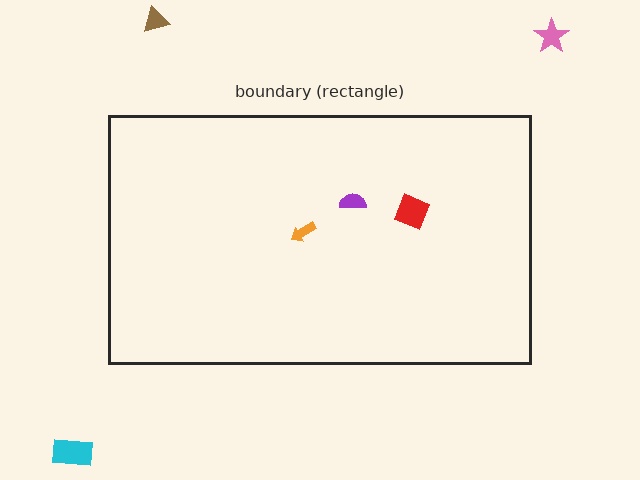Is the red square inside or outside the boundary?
Inside.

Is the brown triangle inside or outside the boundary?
Outside.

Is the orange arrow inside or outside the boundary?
Inside.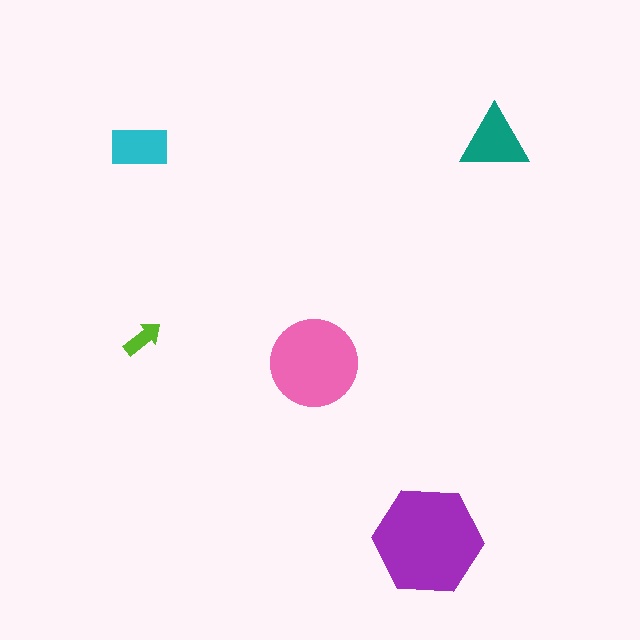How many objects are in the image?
There are 5 objects in the image.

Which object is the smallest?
The lime arrow.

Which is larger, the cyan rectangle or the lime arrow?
The cyan rectangle.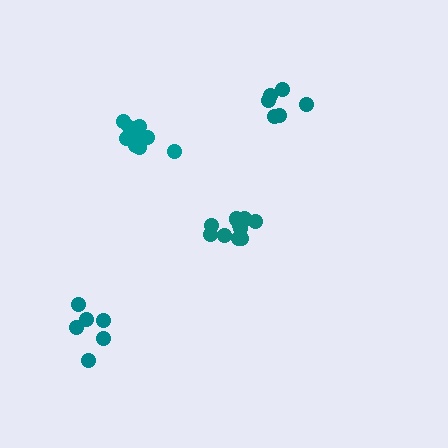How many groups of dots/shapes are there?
There are 4 groups.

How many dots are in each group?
Group 1: 10 dots, Group 2: 6 dots, Group 3: 6 dots, Group 4: 12 dots (34 total).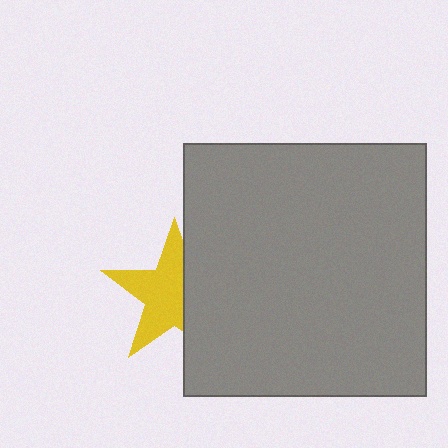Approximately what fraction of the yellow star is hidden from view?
Roughly 38% of the yellow star is hidden behind the gray rectangle.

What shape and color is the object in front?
The object in front is a gray rectangle.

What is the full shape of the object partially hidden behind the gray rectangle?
The partially hidden object is a yellow star.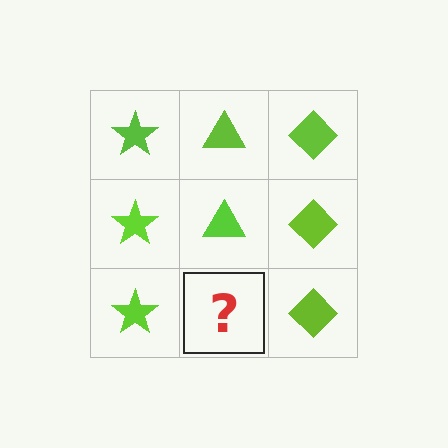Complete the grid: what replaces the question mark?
The question mark should be replaced with a lime triangle.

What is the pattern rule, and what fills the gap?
The rule is that each column has a consistent shape. The gap should be filled with a lime triangle.